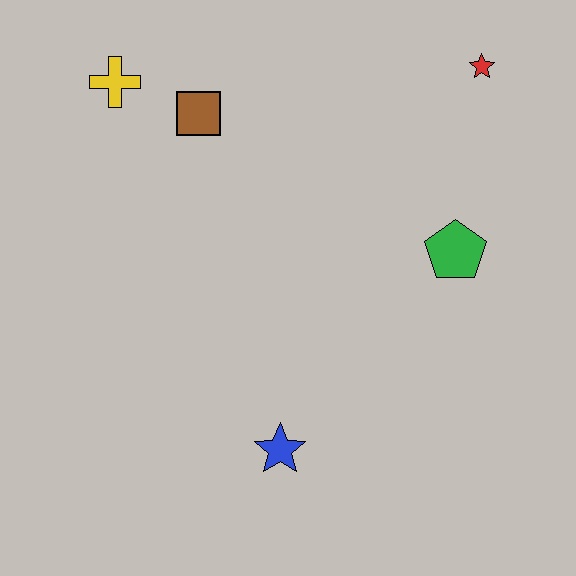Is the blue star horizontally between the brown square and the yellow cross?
No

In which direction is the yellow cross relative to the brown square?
The yellow cross is to the left of the brown square.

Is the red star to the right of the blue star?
Yes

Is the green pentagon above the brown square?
No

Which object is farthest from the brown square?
The blue star is farthest from the brown square.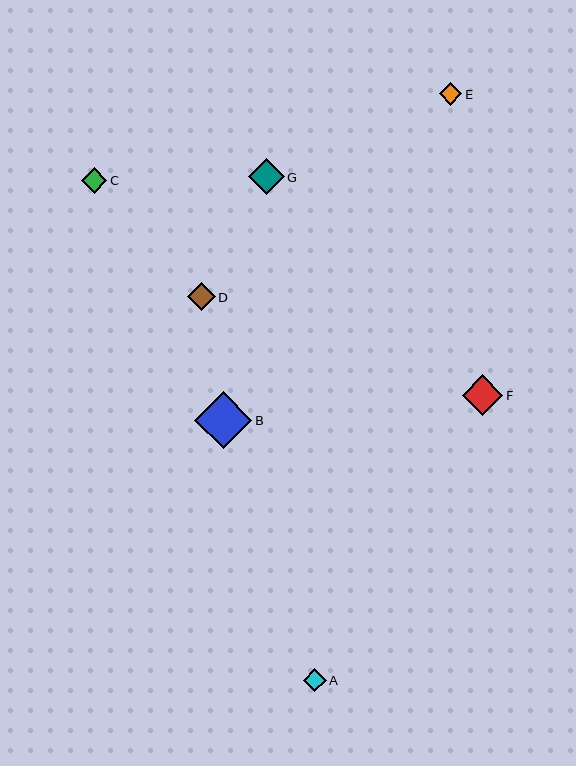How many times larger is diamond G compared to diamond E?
Diamond G is approximately 1.6 times the size of diamond E.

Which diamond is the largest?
Diamond B is the largest with a size of approximately 57 pixels.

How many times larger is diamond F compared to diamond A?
Diamond F is approximately 1.8 times the size of diamond A.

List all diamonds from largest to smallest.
From largest to smallest: B, F, G, D, C, A, E.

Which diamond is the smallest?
Diamond E is the smallest with a size of approximately 22 pixels.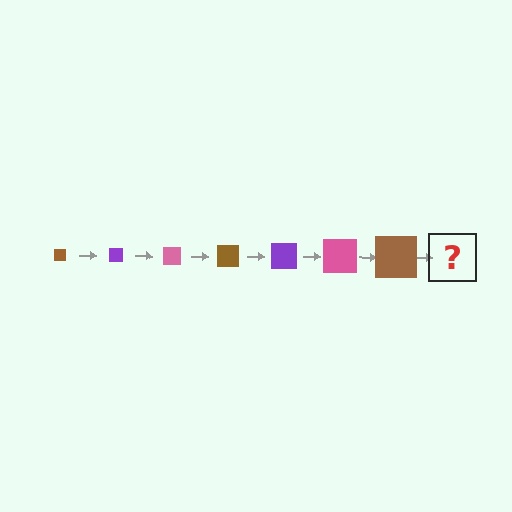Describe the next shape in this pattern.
It should be a purple square, larger than the previous one.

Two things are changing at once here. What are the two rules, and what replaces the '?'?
The two rules are that the square grows larger each step and the color cycles through brown, purple, and pink. The '?' should be a purple square, larger than the previous one.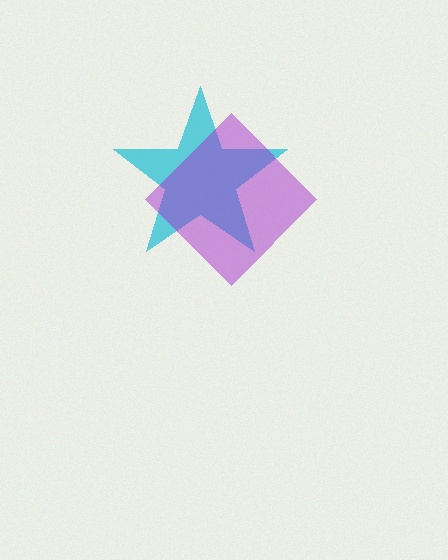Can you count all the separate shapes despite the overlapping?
Yes, there are 2 separate shapes.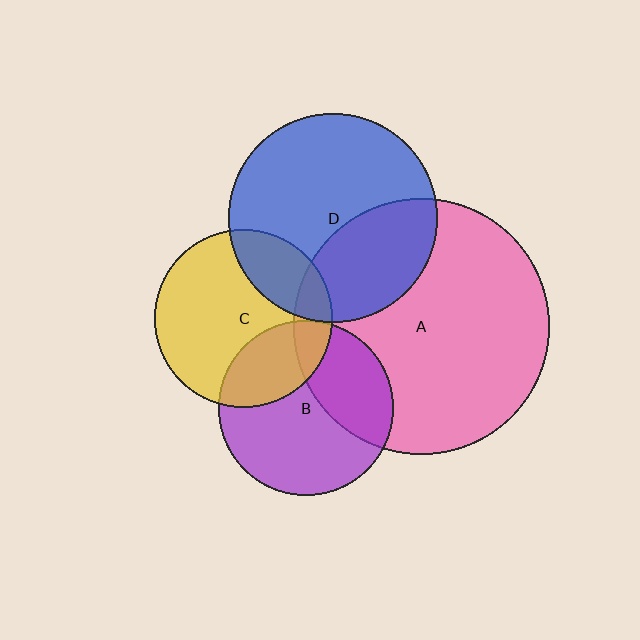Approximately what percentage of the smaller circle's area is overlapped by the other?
Approximately 15%.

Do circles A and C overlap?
Yes.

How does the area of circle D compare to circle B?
Approximately 1.4 times.